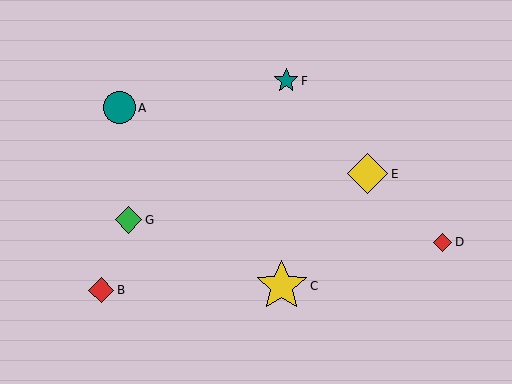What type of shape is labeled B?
Shape B is a red diamond.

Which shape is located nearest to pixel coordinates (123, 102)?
The teal circle (labeled A) at (120, 108) is nearest to that location.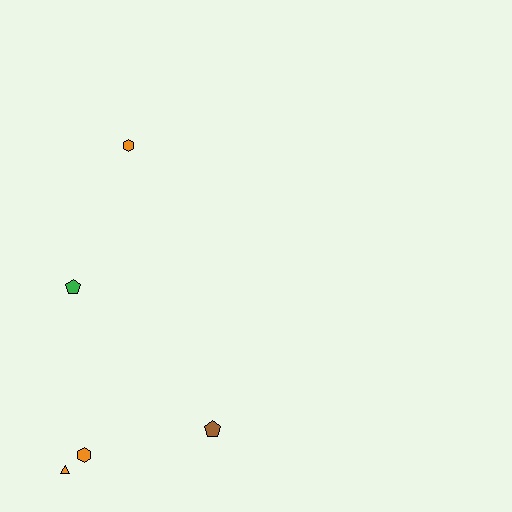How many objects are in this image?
There are 5 objects.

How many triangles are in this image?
There is 1 triangle.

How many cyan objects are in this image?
There are no cyan objects.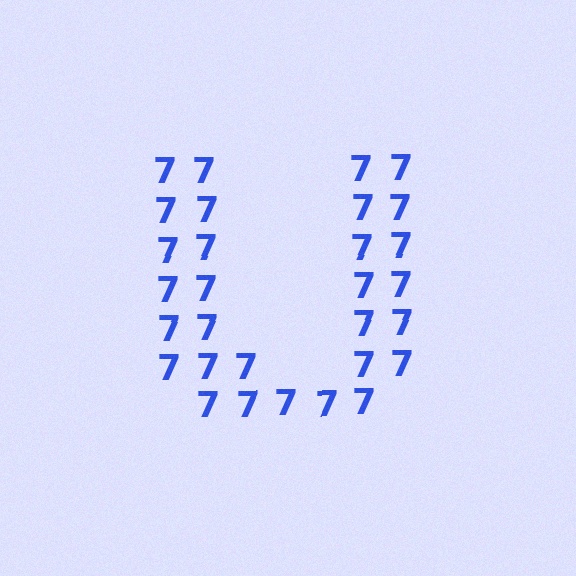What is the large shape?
The large shape is the letter U.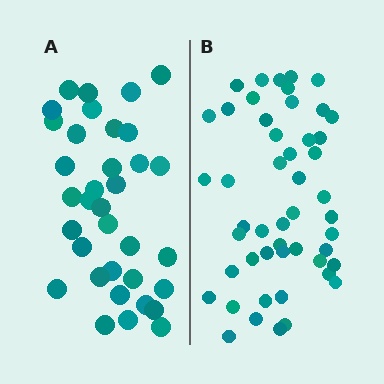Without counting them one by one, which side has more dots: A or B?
Region B (the right region) has more dots.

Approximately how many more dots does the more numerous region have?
Region B has approximately 15 more dots than region A.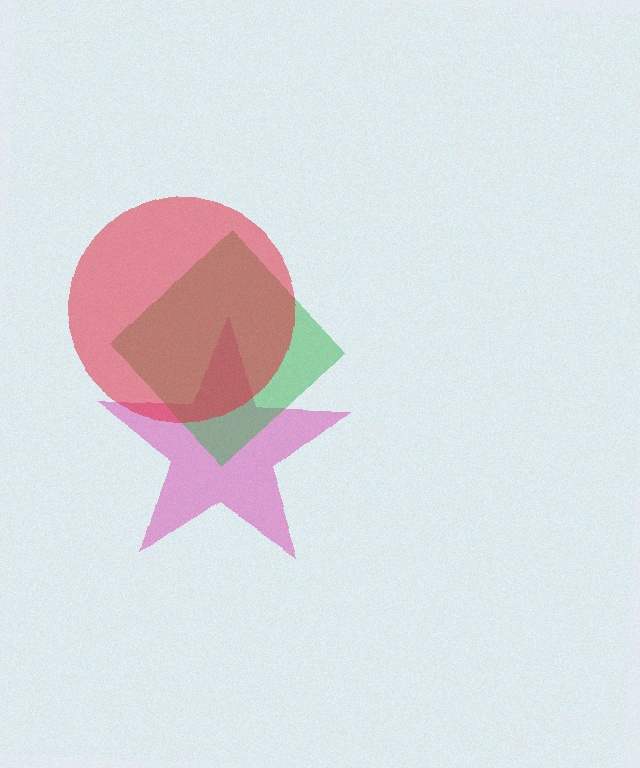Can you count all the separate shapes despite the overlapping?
Yes, there are 3 separate shapes.